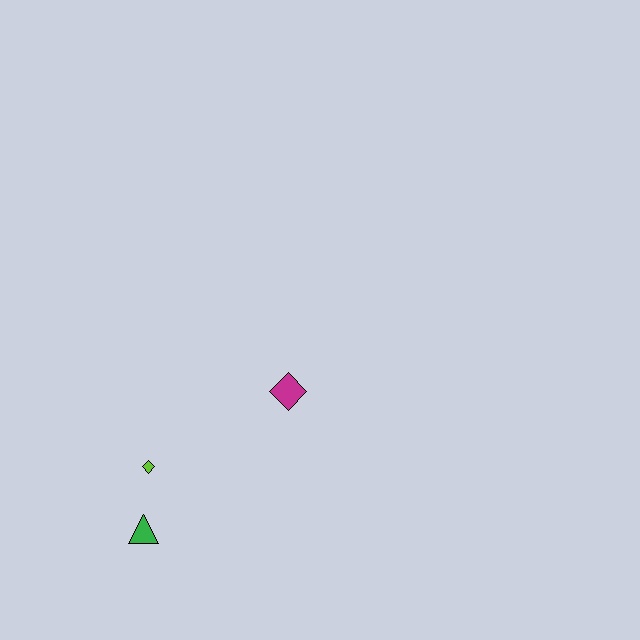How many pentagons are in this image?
There are no pentagons.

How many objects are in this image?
There are 3 objects.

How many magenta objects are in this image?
There is 1 magenta object.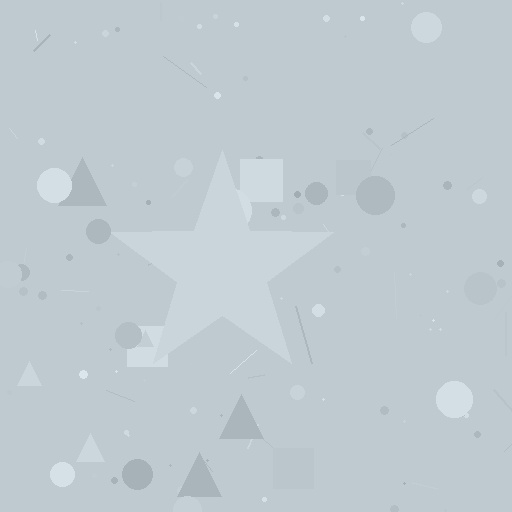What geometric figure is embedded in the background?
A star is embedded in the background.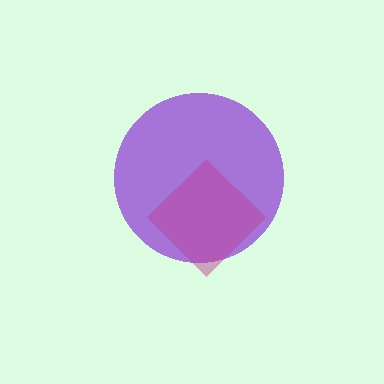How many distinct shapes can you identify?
There are 2 distinct shapes: a purple circle, a magenta diamond.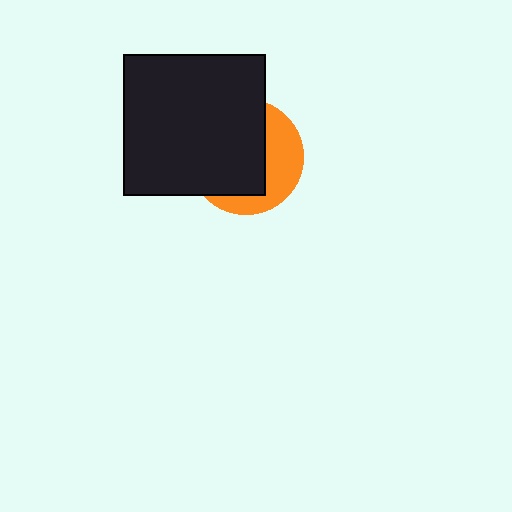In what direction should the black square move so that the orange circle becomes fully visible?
The black square should move left. That is the shortest direction to clear the overlap and leave the orange circle fully visible.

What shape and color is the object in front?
The object in front is a black square.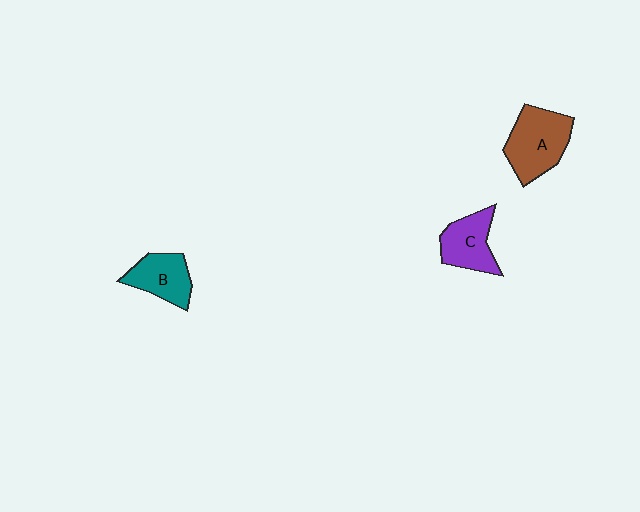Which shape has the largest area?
Shape A (brown).